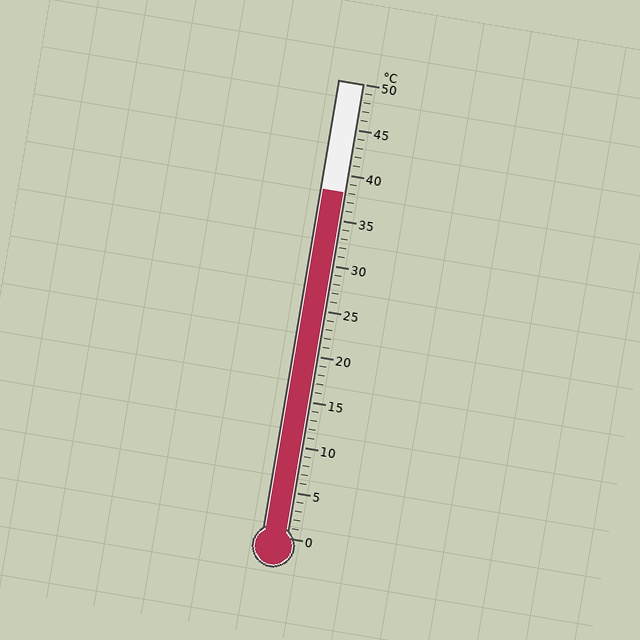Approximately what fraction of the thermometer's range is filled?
The thermometer is filled to approximately 75% of its range.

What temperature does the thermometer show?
The thermometer shows approximately 38°C.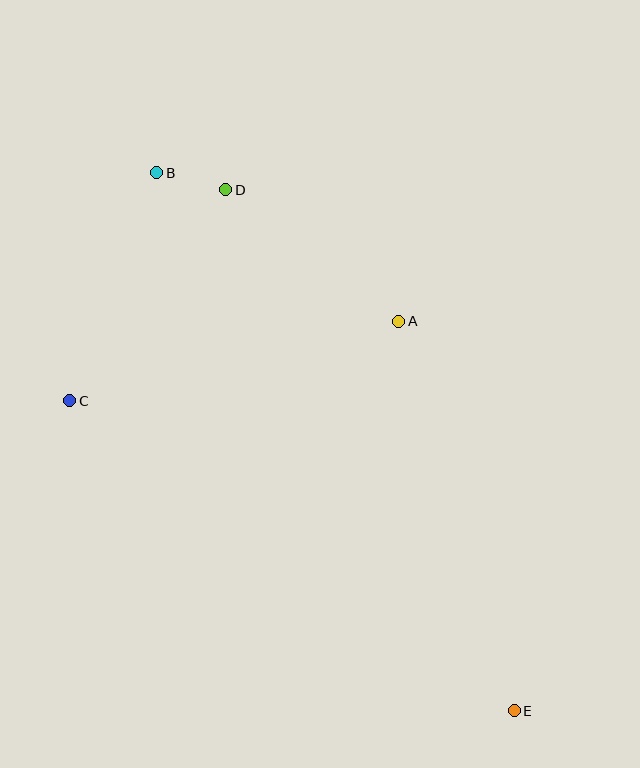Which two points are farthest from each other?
Points B and E are farthest from each other.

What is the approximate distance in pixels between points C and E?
The distance between C and E is approximately 542 pixels.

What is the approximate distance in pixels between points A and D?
The distance between A and D is approximately 217 pixels.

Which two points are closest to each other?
Points B and D are closest to each other.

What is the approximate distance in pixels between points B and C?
The distance between B and C is approximately 244 pixels.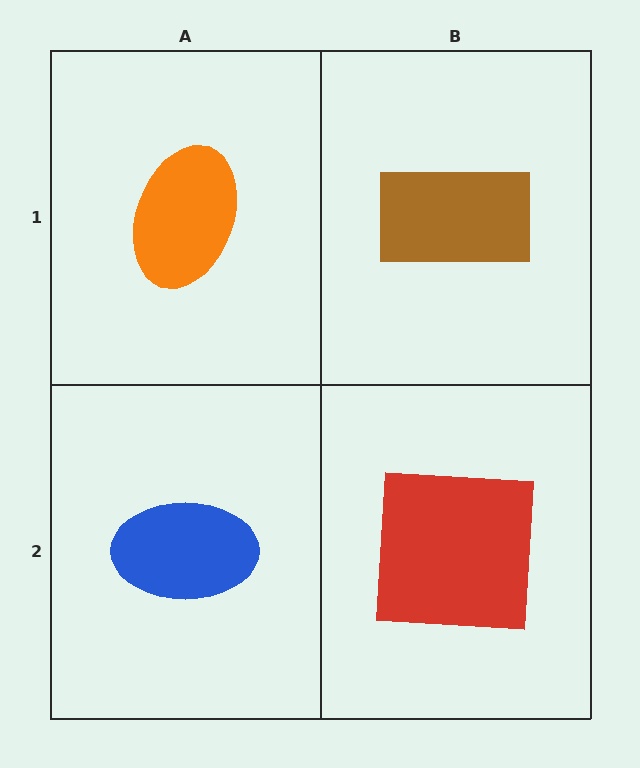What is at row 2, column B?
A red square.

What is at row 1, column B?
A brown rectangle.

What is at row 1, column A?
An orange ellipse.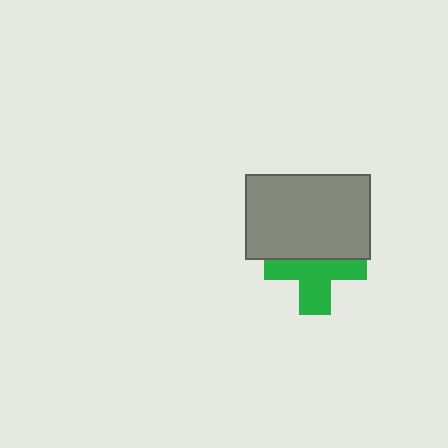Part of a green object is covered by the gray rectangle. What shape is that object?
It is a cross.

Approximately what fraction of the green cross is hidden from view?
Roughly 43% of the green cross is hidden behind the gray rectangle.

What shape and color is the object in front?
The object in front is a gray rectangle.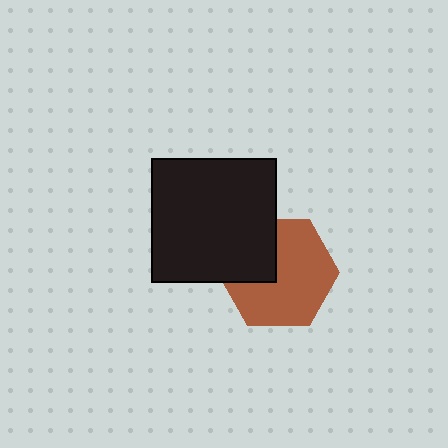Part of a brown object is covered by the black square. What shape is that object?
It is a hexagon.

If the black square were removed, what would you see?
You would see the complete brown hexagon.